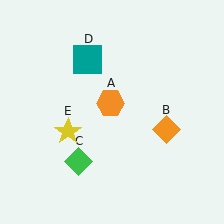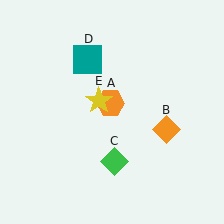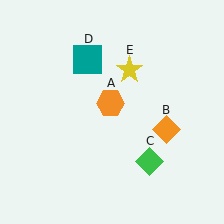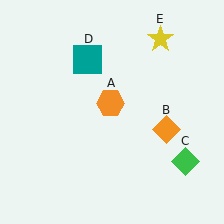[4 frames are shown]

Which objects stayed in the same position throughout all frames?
Orange hexagon (object A) and orange diamond (object B) and teal square (object D) remained stationary.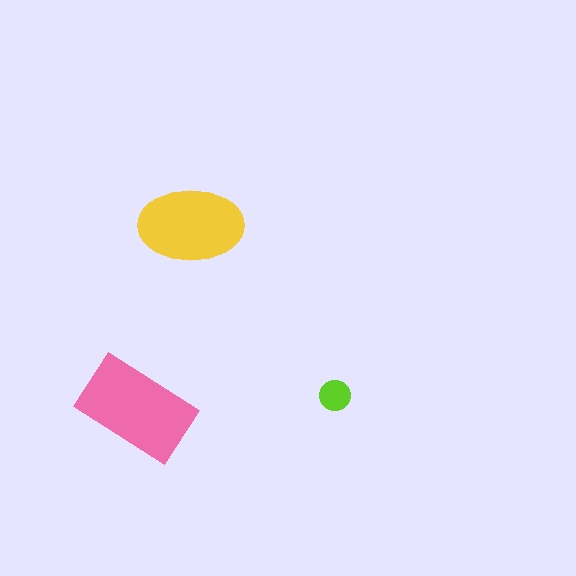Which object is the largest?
The pink rectangle.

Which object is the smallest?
The lime circle.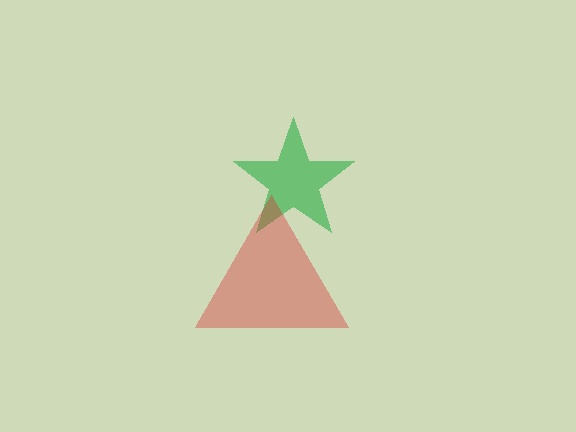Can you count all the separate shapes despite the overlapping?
Yes, there are 2 separate shapes.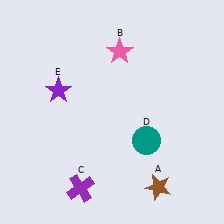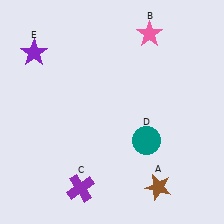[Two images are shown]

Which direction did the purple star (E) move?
The purple star (E) moved up.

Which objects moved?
The objects that moved are: the pink star (B), the purple star (E).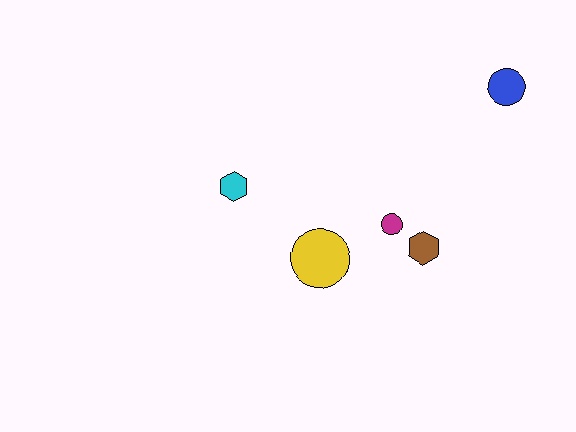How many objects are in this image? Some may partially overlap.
There are 5 objects.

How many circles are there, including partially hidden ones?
There are 3 circles.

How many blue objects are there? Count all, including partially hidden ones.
There is 1 blue object.